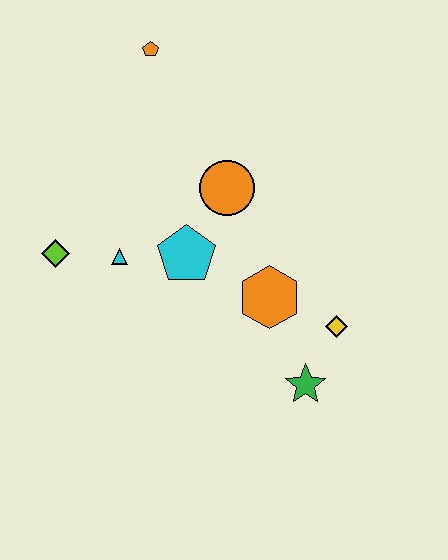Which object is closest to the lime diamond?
The cyan triangle is closest to the lime diamond.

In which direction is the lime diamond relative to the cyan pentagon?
The lime diamond is to the left of the cyan pentagon.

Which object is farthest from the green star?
The orange pentagon is farthest from the green star.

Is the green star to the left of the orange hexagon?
No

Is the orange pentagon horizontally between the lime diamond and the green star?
Yes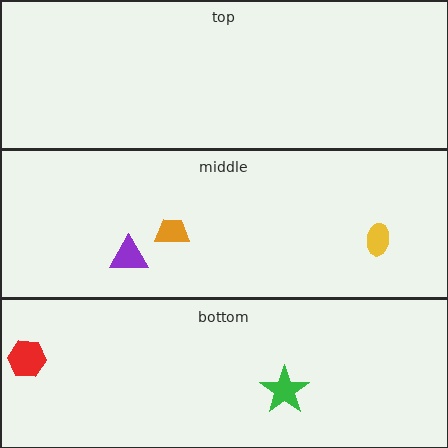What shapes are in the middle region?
The yellow ellipse, the purple triangle, the orange trapezoid.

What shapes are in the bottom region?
The red hexagon, the green star.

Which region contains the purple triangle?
The middle region.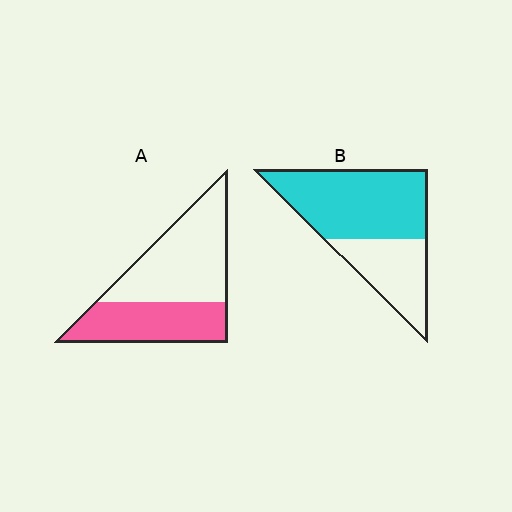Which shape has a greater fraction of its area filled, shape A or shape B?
Shape B.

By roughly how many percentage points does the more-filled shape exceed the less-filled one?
By roughly 25 percentage points (B over A).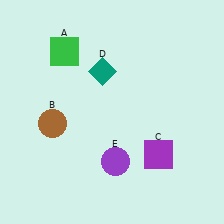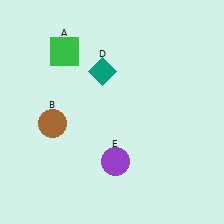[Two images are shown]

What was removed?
The purple square (C) was removed in Image 2.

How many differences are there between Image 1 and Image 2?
There is 1 difference between the two images.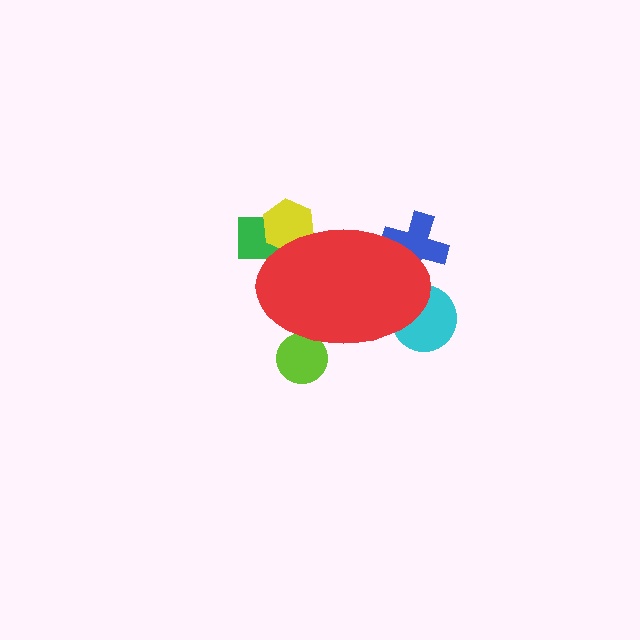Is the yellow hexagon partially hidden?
Yes, the yellow hexagon is partially hidden behind the red ellipse.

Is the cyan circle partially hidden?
Yes, the cyan circle is partially hidden behind the red ellipse.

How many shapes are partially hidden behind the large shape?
5 shapes are partially hidden.